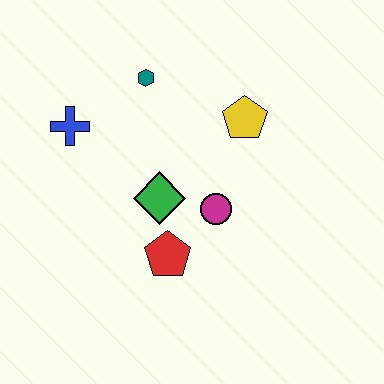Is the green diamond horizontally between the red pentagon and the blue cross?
Yes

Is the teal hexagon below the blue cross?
No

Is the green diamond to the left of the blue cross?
No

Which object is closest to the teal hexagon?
The blue cross is closest to the teal hexagon.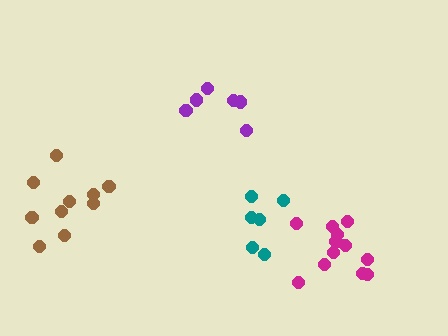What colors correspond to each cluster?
The clusters are colored: magenta, brown, teal, purple.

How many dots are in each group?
Group 1: 12 dots, Group 2: 10 dots, Group 3: 6 dots, Group 4: 6 dots (34 total).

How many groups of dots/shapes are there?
There are 4 groups.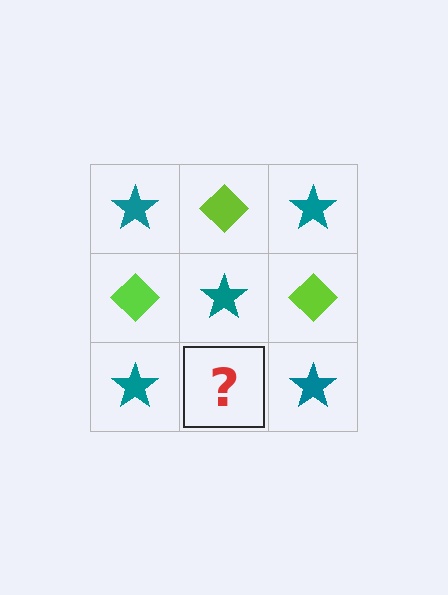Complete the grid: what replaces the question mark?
The question mark should be replaced with a lime diamond.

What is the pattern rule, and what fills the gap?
The rule is that it alternates teal star and lime diamond in a checkerboard pattern. The gap should be filled with a lime diamond.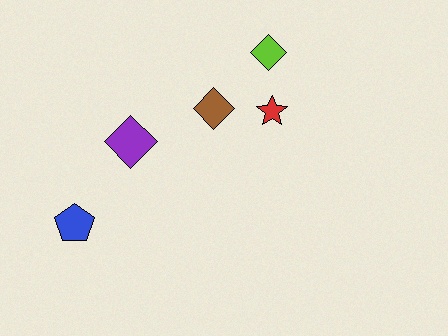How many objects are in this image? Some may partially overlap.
There are 5 objects.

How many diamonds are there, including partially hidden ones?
There are 3 diamonds.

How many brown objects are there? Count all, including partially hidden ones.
There is 1 brown object.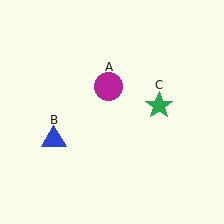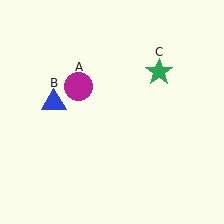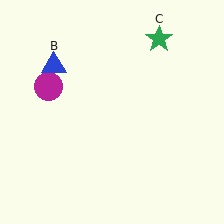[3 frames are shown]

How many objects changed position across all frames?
3 objects changed position: magenta circle (object A), blue triangle (object B), green star (object C).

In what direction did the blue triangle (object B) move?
The blue triangle (object B) moved up.